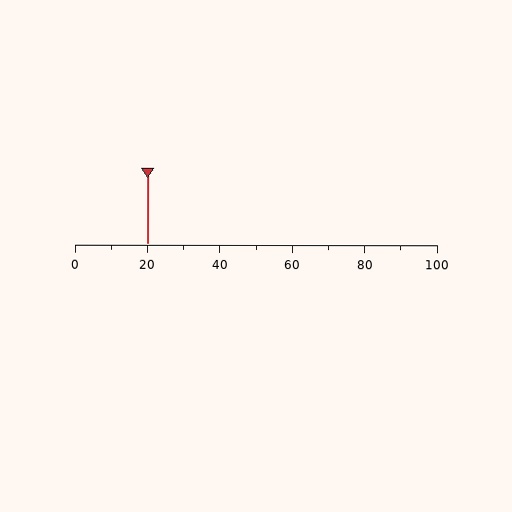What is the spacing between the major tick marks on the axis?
The major ticks are spaced 20 apart.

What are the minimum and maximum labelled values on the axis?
The axis runs from 0 to 100.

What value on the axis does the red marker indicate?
The marker indicates approximately 20.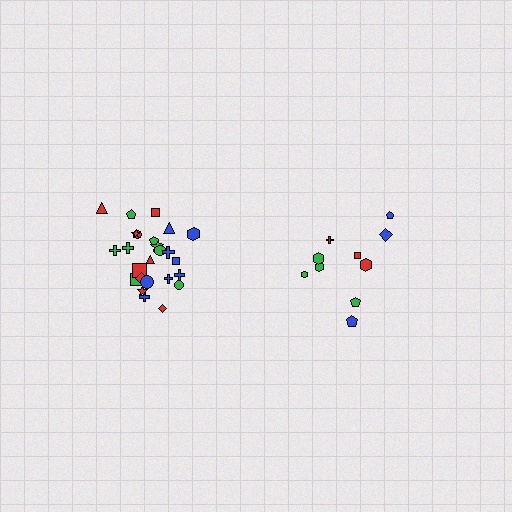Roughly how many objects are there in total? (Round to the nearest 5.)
Roughly 35 objects in total.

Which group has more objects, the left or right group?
The left group.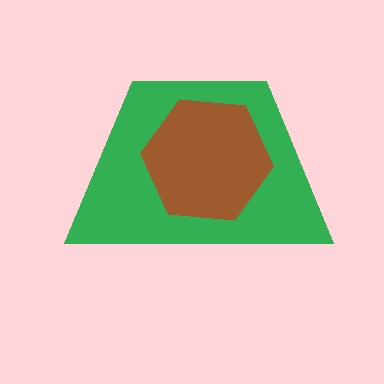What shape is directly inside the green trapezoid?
The brown hexagon.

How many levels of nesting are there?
2.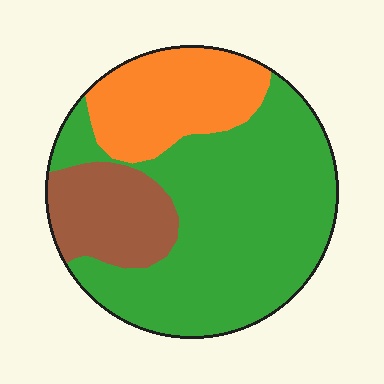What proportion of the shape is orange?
Orange covers 22% of the shape.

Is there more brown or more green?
Green.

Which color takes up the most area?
Green, at roughly 60%.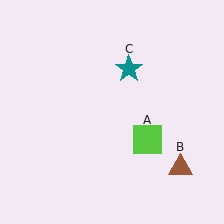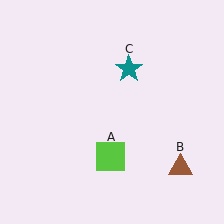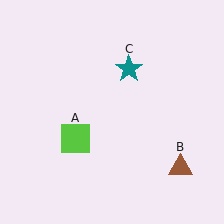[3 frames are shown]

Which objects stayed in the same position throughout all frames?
Brown triangle (object B) and teal star (object C) remained stationary.